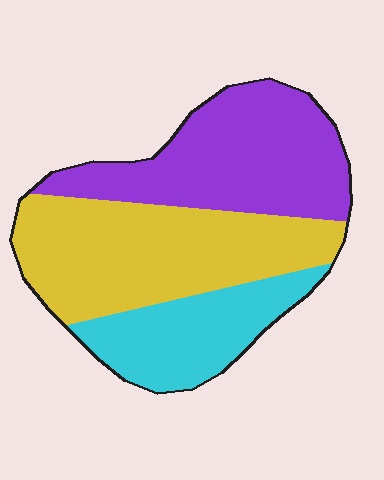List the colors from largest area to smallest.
From largest to smallest: yellow, purple, cyan.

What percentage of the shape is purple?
Purple covers 36% of the shape.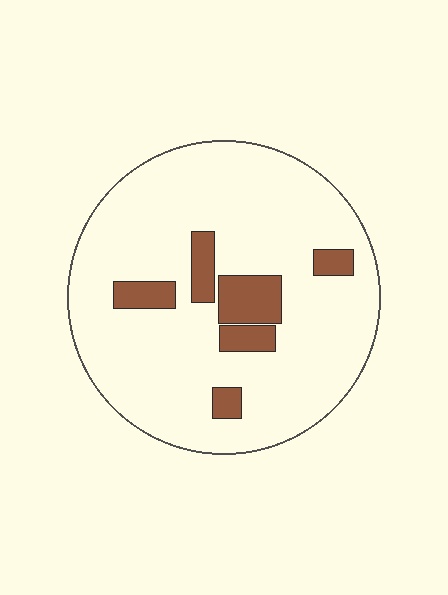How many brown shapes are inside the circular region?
6.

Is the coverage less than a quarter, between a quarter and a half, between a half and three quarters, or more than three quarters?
Less than a quarter.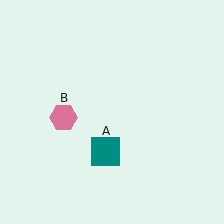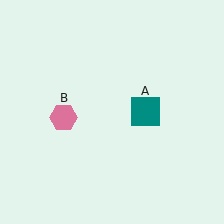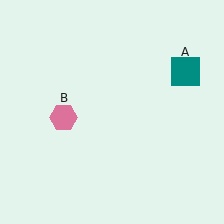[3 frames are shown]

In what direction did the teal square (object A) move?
The teal square (object A) moved up and to the right.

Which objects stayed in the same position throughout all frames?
Pink hexagon (object B) remained stationary.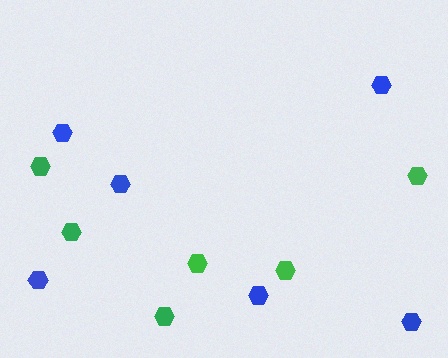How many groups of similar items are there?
There are 2 groups: one group of blue hexagons (6) and one group of green hexagons (6).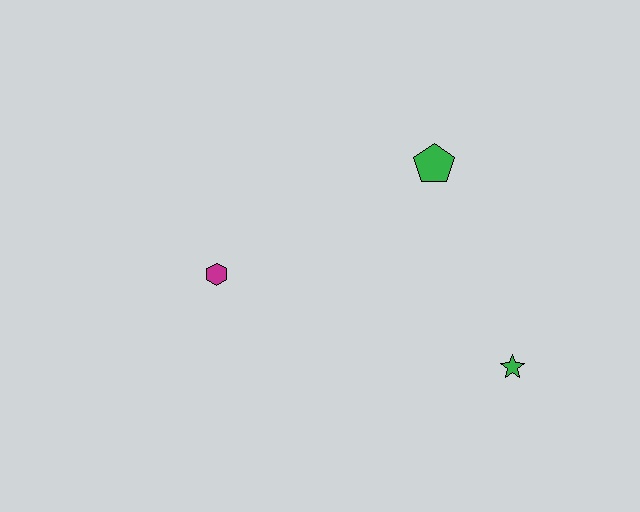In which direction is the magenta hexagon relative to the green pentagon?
The magenta hexagon is to the left of the green pentagon.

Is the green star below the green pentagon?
Yes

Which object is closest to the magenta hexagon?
The green pentagon is closest to the magenta hexagon.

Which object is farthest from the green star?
The magenta hexagon is farthest from the green star.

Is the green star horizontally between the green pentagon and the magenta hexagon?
No